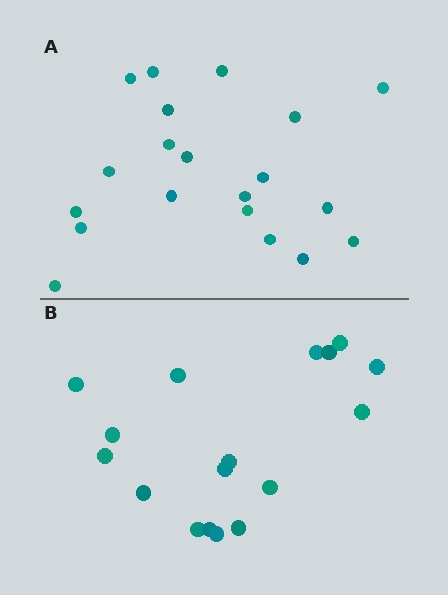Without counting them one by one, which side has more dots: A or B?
Region A (the top region) has more dots.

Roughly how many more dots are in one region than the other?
Region A has just a few more — roughly 2 or 3 more dots than region B.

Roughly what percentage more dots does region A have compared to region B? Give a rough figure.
About 20% more.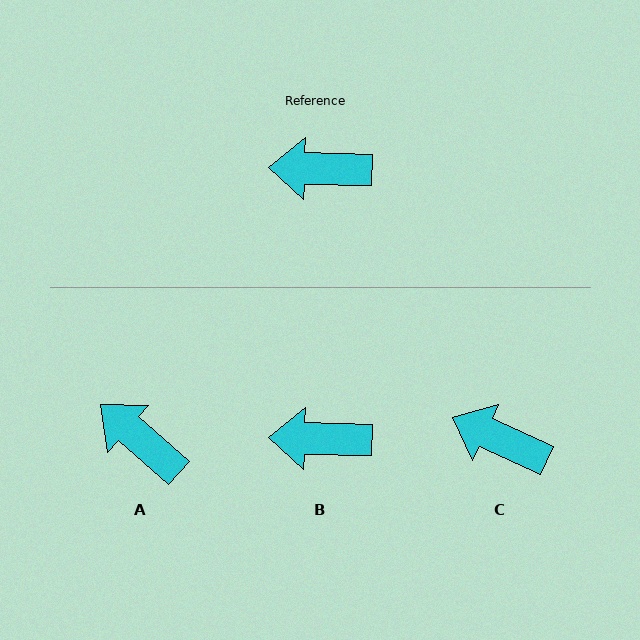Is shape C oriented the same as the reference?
No, it is off by about 23 degrees.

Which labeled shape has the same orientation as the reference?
B.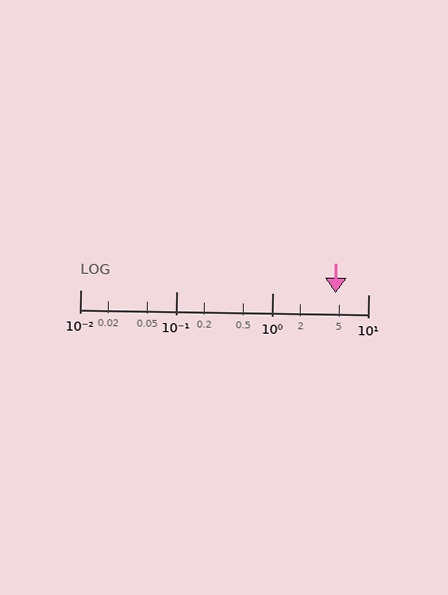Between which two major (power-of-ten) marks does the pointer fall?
The pointer is between 1 and 10.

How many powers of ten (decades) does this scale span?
The scale spans 3 decades, from 0.01 to 10.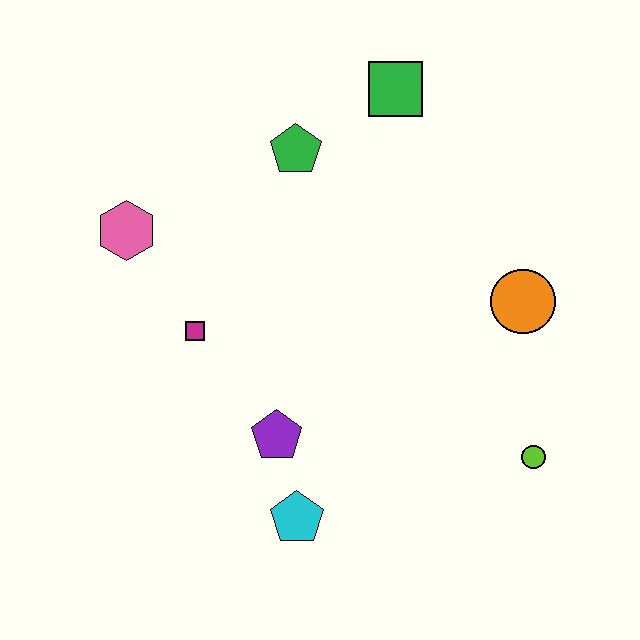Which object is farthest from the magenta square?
The lime circle is farthest from the magenta square.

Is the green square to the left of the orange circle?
Yes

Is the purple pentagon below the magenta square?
Yes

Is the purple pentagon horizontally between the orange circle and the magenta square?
Yes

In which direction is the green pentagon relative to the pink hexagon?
The green pentagon is to the right of the pink hexagon.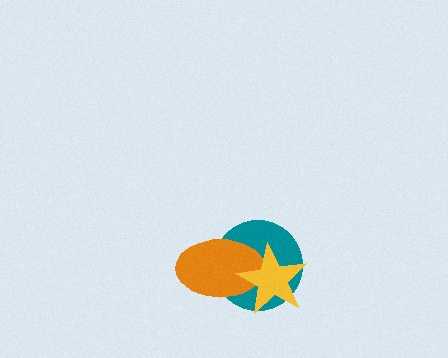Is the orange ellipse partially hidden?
Yes, it is partially covered by another shape.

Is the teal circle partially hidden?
Yes, it is partially covered by another shape.